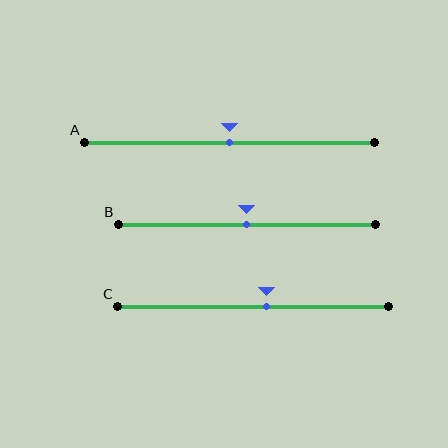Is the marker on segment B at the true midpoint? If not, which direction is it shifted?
Yes, the marker on segment B is at the true midpoint.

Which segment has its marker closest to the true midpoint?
Segment A has its marker closest to the true midpoint.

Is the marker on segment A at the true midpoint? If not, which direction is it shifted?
Yes, the marker on segment A is at the true midpoint.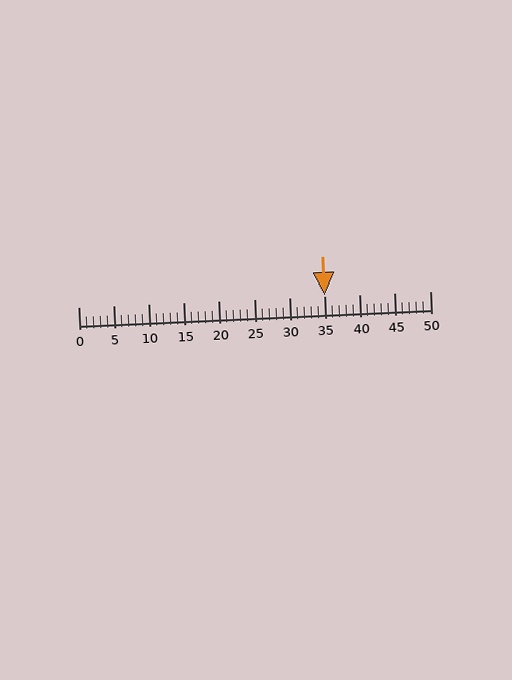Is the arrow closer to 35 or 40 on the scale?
The arrow is closer to 35.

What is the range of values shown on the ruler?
The ruler shows values from 0 to 50.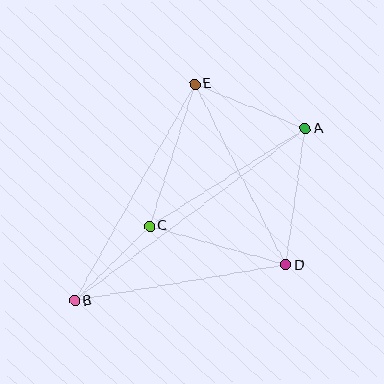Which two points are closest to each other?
Points B and C are closest to each other.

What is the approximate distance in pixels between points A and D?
The distance between A and D is approximately 138 pixels.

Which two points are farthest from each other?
Points A and B are farthest from each other.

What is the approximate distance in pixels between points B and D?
The distance between B and D is approximately 214 pixels.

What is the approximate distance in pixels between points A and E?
The distance between A and E is approximately 119 pixels.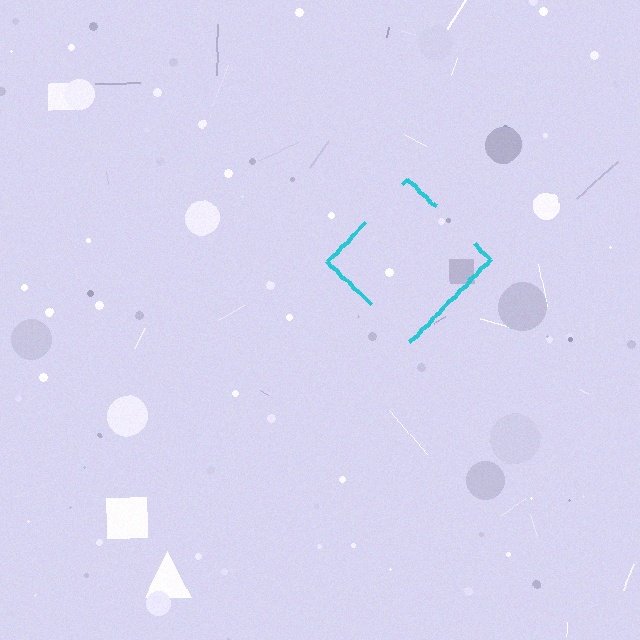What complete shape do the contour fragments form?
The contour fragments form a diamond.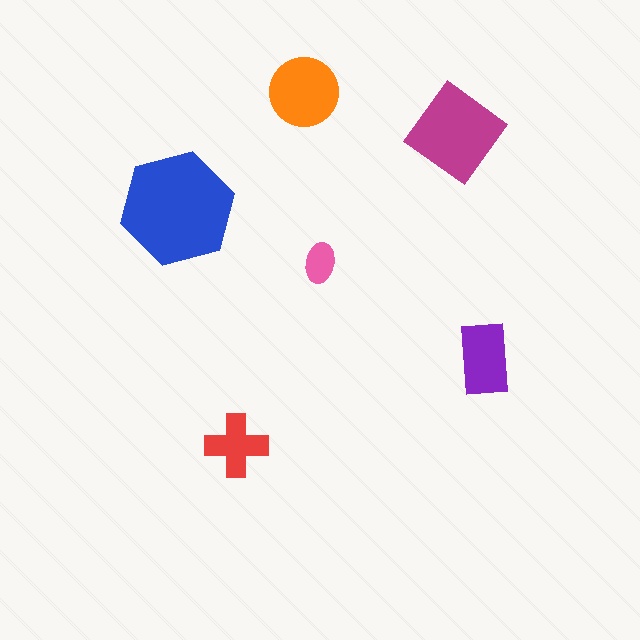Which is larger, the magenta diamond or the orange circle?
The magenta diamond.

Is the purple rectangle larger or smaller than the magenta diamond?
Smaller.